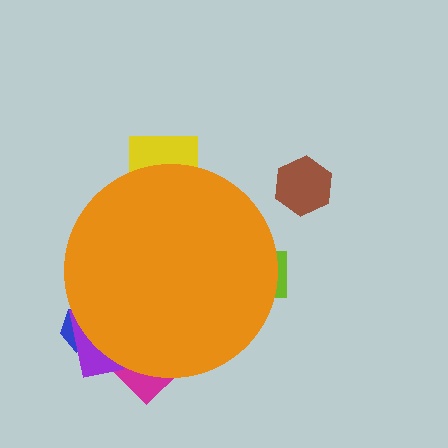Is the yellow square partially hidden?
Yes, the yellow square is partially hidden behind the orange circle.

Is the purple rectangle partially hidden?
Yes, the purple rectangle is partially hidden behind the orange circle.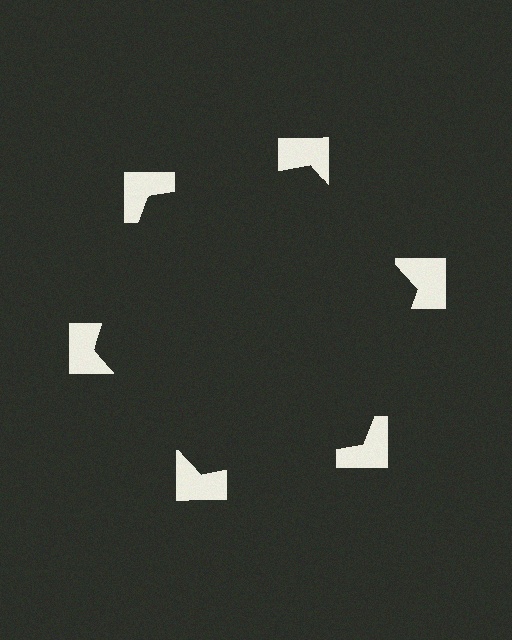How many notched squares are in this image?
There are 6 — one at each vertex of the illusory hexagon.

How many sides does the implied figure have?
6 sides.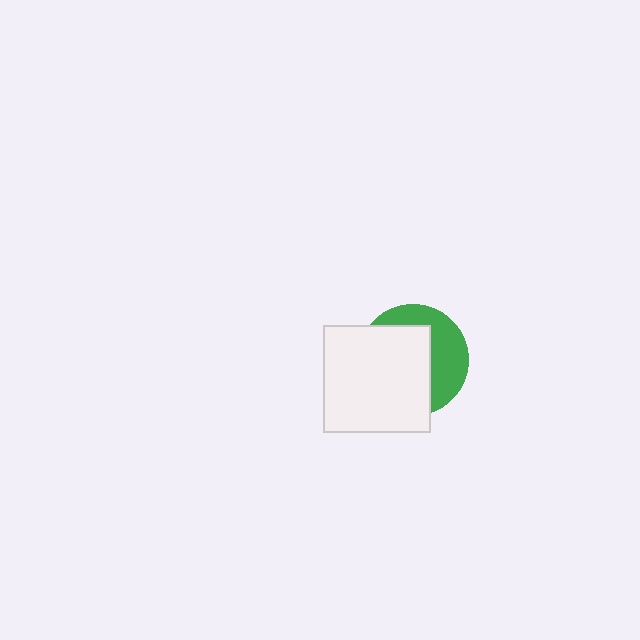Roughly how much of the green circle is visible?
A small part of it is visible (roughly 40%).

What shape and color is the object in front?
The object in front is a white square.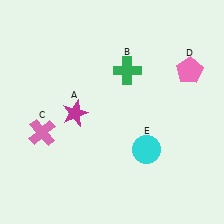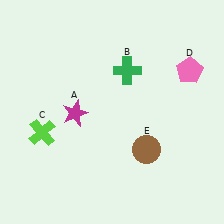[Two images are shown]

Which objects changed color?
C changed from pink to lime. E changed from cyan to brown.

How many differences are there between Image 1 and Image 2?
There are 2 differences between the two images.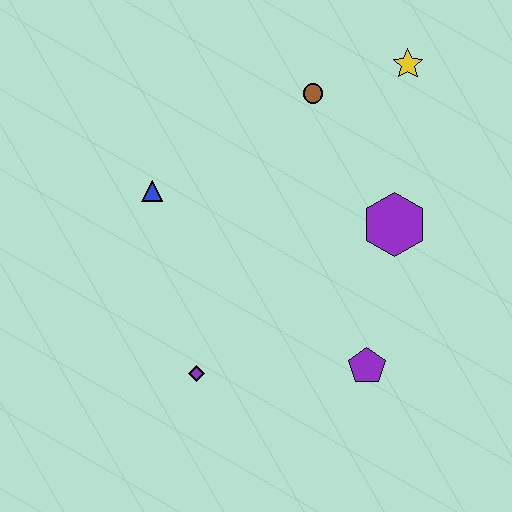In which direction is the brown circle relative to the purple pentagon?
The brown circle is above the purple pentagon.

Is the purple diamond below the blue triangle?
Yes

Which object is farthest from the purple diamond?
The yellow star is farthest from the purple diamond.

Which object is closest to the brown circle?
The yellow star is closest to the brown circle.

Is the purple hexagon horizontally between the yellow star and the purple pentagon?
Yes